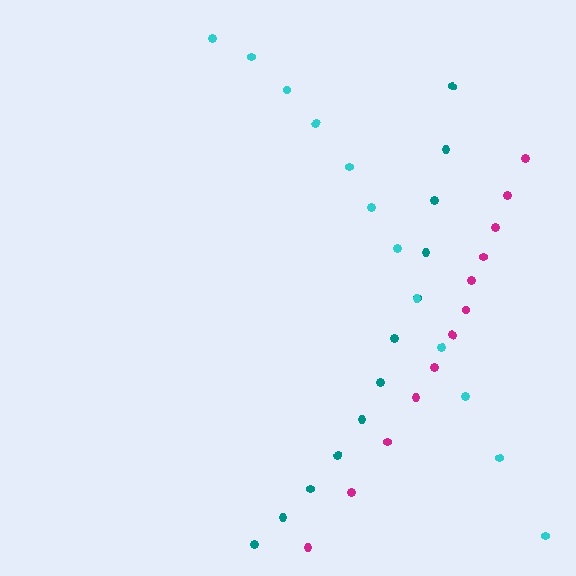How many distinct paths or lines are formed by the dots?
There are 3 distinct paths.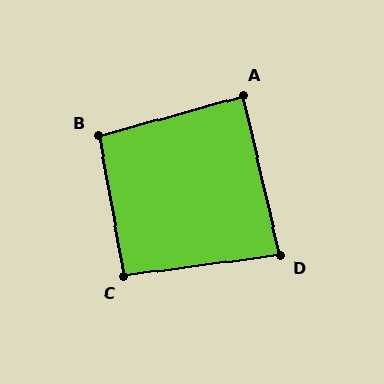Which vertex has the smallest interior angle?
D, at approximately 85 degrees.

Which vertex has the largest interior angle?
B, at approximately 95 degrees.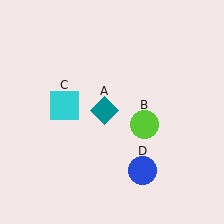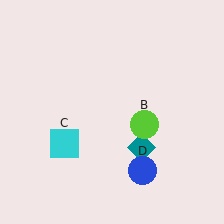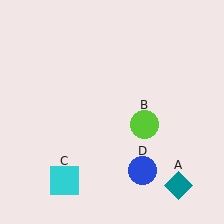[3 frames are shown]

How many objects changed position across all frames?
2 objects changed position: teal diamond (object A), cyan square (object C).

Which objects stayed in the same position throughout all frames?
Lime circle (object B) and blue circle (object D) remained stationary.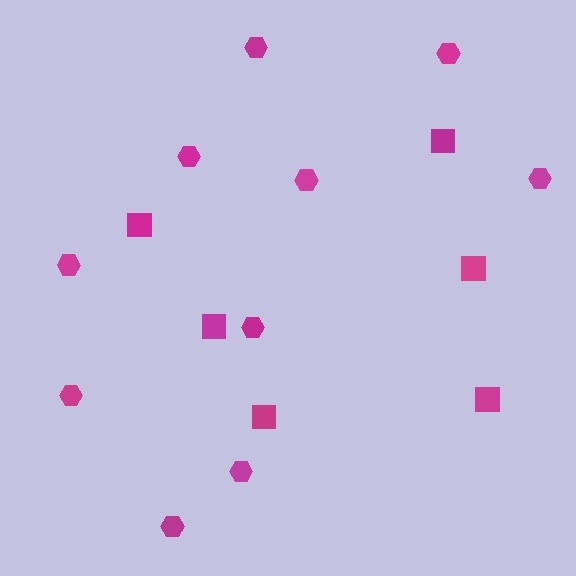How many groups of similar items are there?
There are 2 groups: one group of squares (6) and one group of hexagons (10).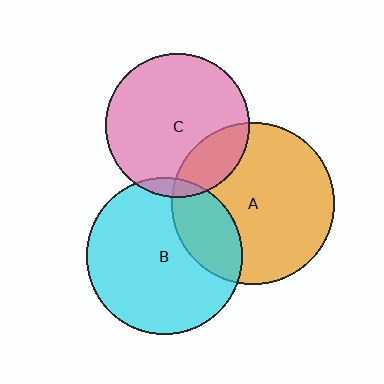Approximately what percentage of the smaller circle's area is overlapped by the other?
Approximately 25%.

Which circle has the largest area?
Circle A (orange).